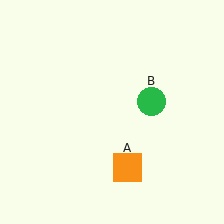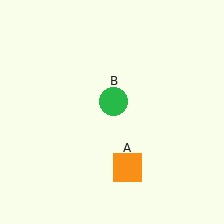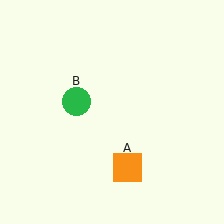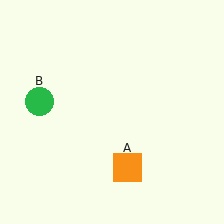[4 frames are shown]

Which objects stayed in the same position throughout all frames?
Orange square (object A) remained stationary.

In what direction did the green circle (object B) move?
The green circle (object B) moved left.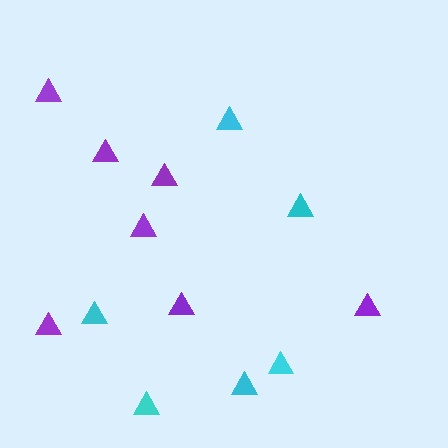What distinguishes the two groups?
There are 2 groups: one group of purple triangles (7) and one group of cyan triangles (6).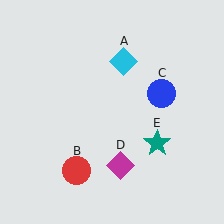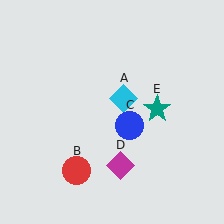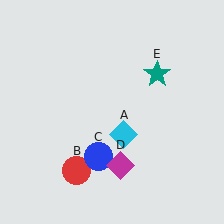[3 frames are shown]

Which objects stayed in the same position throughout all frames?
Red circle (object B) and magenta diamond (object D) remained stationary.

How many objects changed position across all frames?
3 objects changed position: cyan diamond (object A), blue circle (object C), teal star (object E).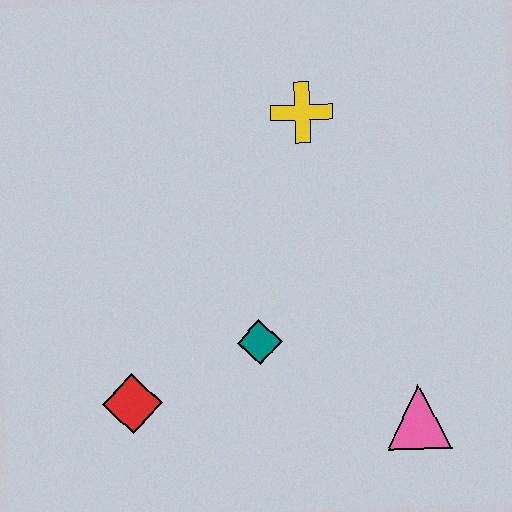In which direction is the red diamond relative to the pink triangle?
The red diamond is to the left of the pink triangle.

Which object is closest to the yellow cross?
The teal diamond is closest to the yellow cross.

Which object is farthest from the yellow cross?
The red diamond is farthest from the yellow cross.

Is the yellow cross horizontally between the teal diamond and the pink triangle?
Yes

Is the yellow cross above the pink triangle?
Yes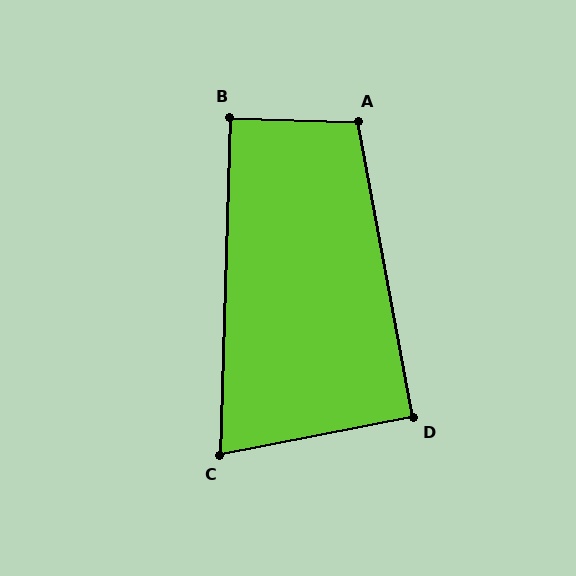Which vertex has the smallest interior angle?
C, at approximately 77 degrees.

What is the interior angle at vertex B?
Approximately 90 degrees (approximately right).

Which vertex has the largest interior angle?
A, at approximately 103 degrees.